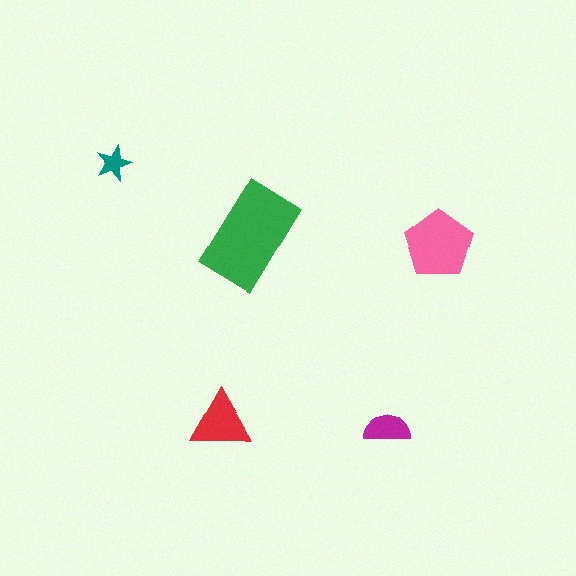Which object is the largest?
The green rectangle.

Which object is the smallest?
The teal star.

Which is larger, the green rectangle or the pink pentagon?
The green rectangle.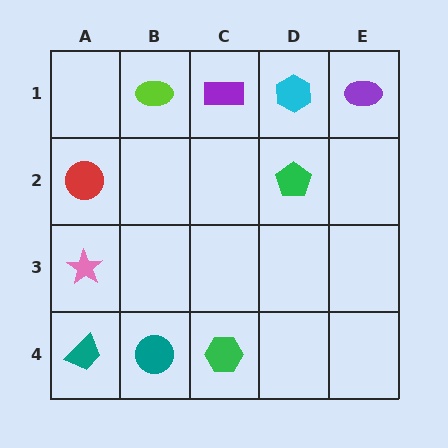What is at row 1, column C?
A purple rectangle.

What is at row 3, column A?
A pink star.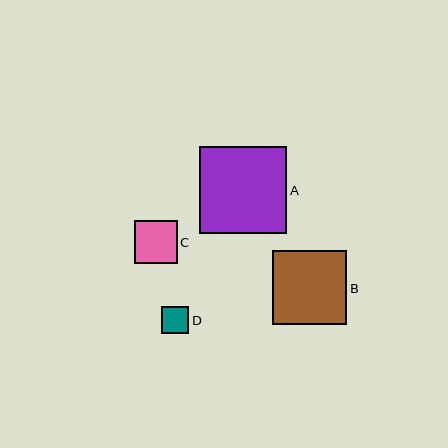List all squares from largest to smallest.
From largest to smallest: A, B, C, D.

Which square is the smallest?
Square D is the smallest with a size of approximately 28 pixels.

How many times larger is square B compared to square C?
Square B is approximately 1.7 times the size of square C.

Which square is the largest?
Square A is the largest with a size of approximately 87 pixels.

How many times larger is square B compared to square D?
Square B is approximately 2.7 times the size of square D.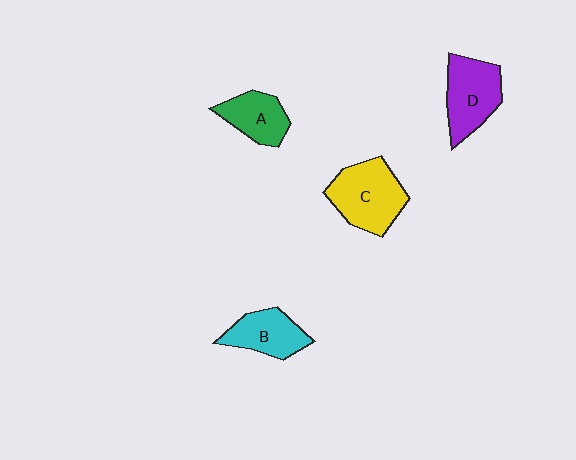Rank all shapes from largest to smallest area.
From largest to smallest: C (yellow), D (purple), B (cyan), A (green).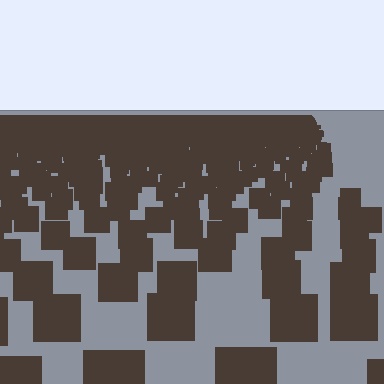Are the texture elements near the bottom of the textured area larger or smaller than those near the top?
Larger. Near the bottom, elements are closer to the viewer and appear at a bigger on-screen size.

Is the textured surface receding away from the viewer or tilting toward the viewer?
The surface is receding away from the viewer. Texture elements get smaller and denser toward the top.